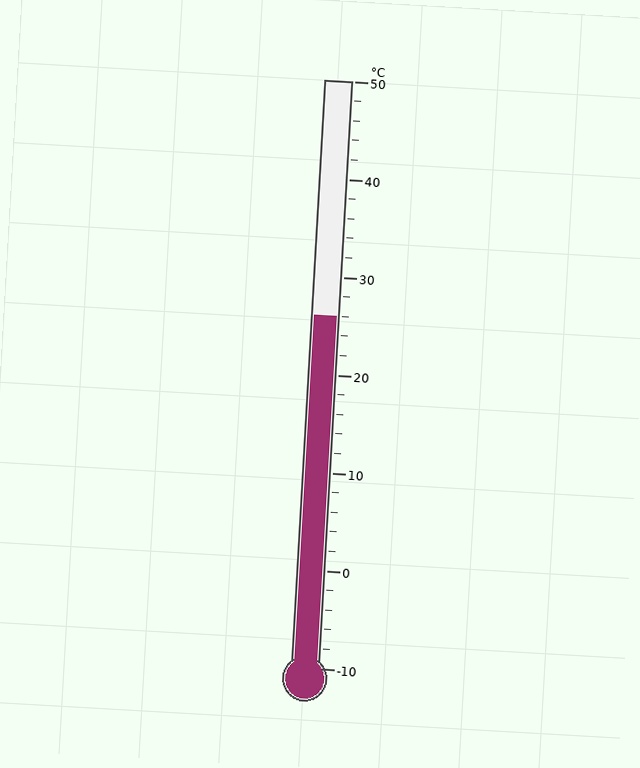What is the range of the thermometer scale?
The thermometer scale ranges from -10°C to 50°C.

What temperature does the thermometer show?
The thermometer shows approximately 26°C.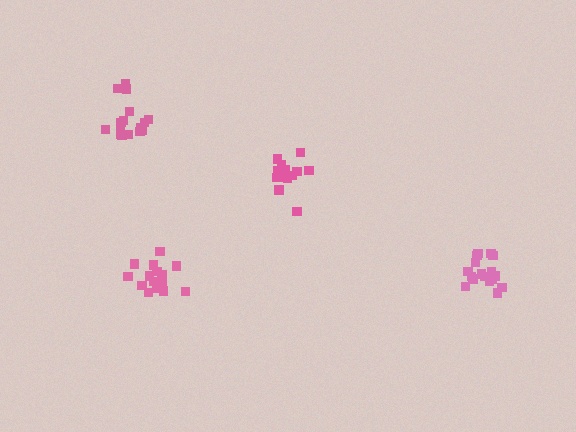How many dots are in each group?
Group 1: 15 dots, Group 2: 16 dots, Group 3: 15 dots, Group 4: 17 dots (63 total).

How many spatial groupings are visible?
There are 4 spatial groupings.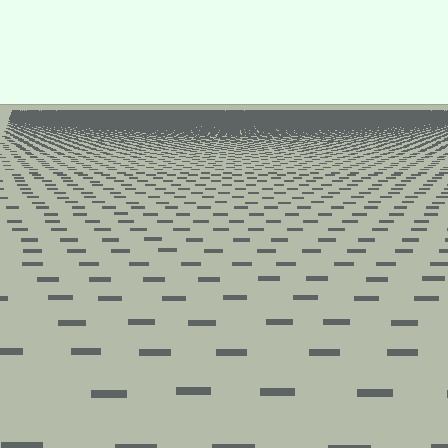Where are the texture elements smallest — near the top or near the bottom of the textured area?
Near the top.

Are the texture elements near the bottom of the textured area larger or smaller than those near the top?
Larger. Near the bottom, elements are closer to the viewer and appear at a bigger on-screen size.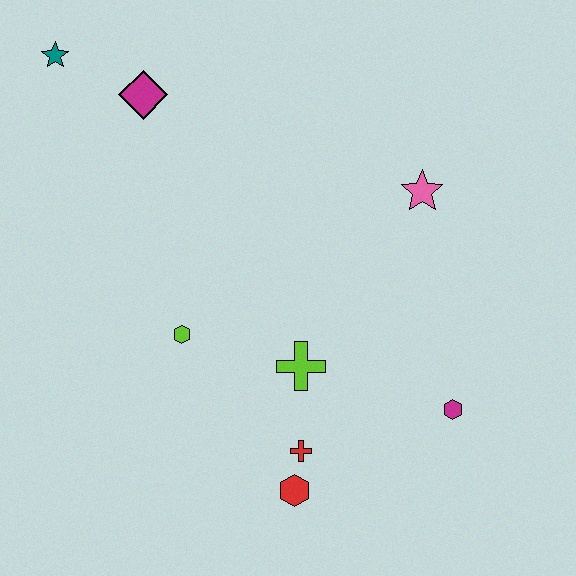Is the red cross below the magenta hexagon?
Yes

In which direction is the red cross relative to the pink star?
The red cross is below the pink star.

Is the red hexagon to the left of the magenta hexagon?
Yes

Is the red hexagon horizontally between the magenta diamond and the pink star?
Yes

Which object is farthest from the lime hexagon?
The teal star is farthest from the lime hexagon.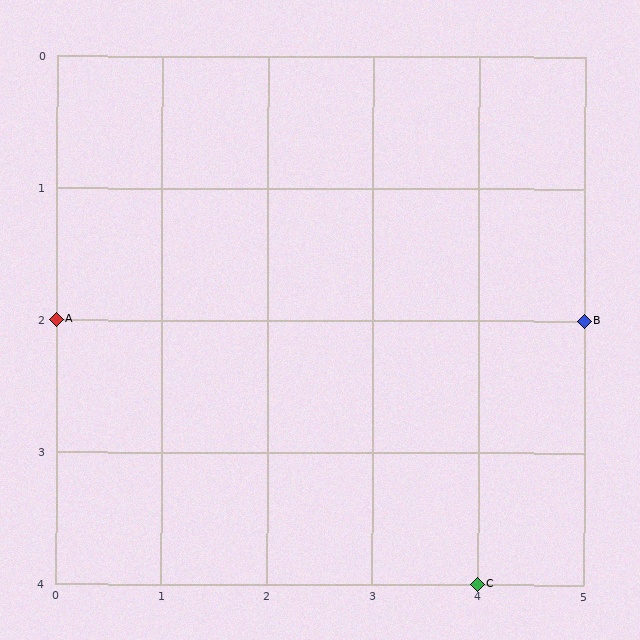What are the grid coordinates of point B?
Point B is at grid coordinates (5, 2).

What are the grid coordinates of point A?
Point A is at grid coordinates (0, 2).